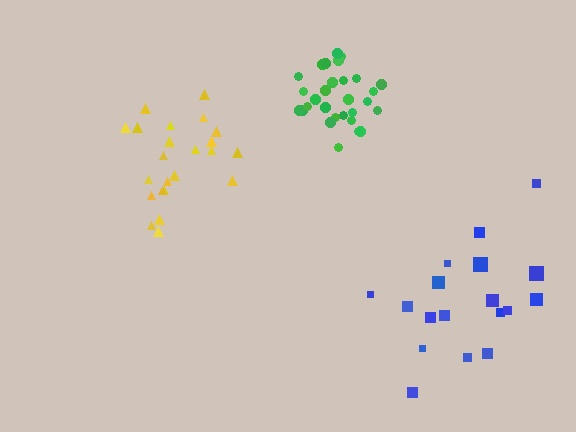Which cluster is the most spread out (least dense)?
Blue.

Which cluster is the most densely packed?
Green.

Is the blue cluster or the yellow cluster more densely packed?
Yellow.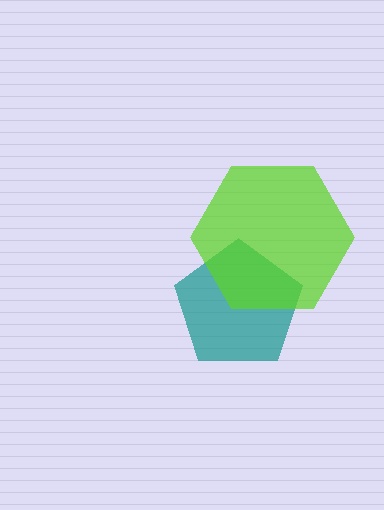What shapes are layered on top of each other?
The layered shapes are: a teal pentagon, a lime hexagon.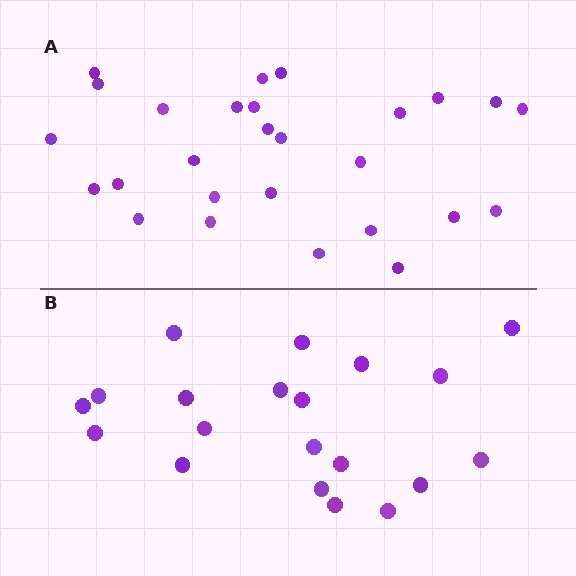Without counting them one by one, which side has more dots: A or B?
Region A (the top region) has more dots.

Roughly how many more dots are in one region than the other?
Region A has roughly 8 or so more dots than region B.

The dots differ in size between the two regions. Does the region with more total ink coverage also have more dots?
No. Region B has more total ink coverage because its dots are larger, but region A actually contains more individual dots. Total area can be misleading — the number of items is what matters here.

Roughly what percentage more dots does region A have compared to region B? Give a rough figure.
About 35% more.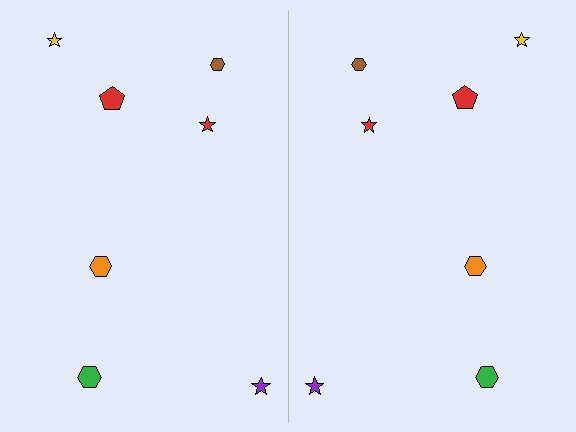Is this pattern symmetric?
Yes, this pattern has bilateral (reflection) symmetry.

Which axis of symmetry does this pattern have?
The pattern has a vertical axis of symmetry running through the center of the image.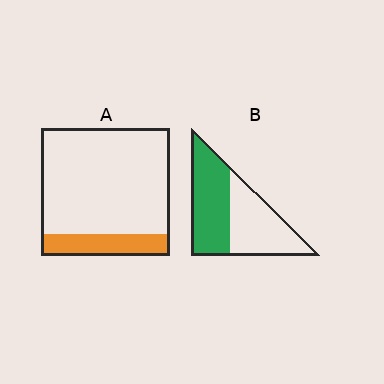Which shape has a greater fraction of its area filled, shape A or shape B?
Shape B.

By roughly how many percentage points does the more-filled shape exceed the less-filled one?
By roughly 35 percentage points (B over A).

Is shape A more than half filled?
No.